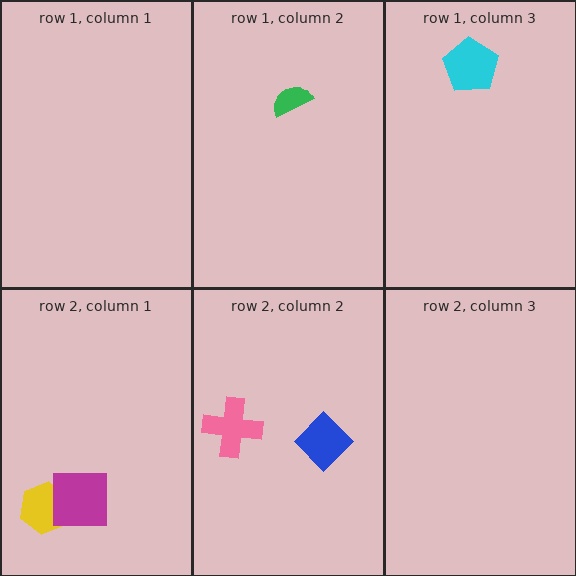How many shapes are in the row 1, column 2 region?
1.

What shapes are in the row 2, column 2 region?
The blue diamond, the pink cross.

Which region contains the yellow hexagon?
The row 2, column 1 region.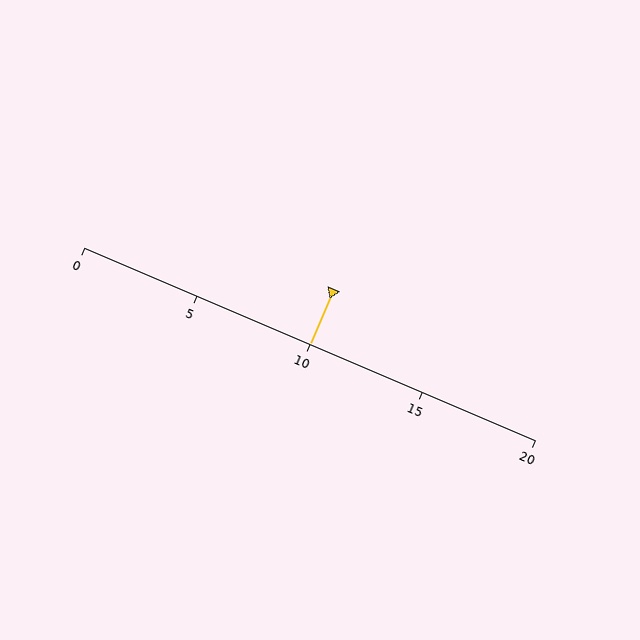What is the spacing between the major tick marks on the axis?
The major ticks are spaced 5 apart.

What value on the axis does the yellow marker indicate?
The marker indicates approximately 10.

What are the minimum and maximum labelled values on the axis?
The axis runs from 0 to 20.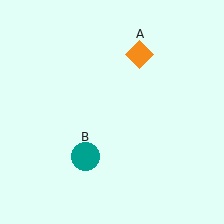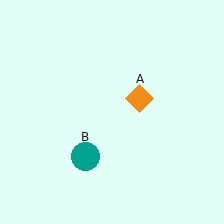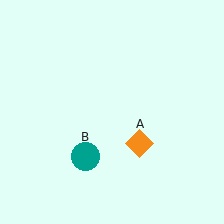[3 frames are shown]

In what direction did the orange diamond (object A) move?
The orange diamond (object A) moved down.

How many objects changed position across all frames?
1 object changed position: orange diamond (object A).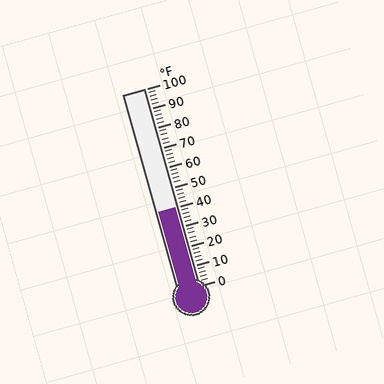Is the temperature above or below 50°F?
The temperature is below 50°F.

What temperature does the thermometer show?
The thermometer shows approximately 40°F.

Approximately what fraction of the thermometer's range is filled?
The thermometer is filled to approximately 40% of its range.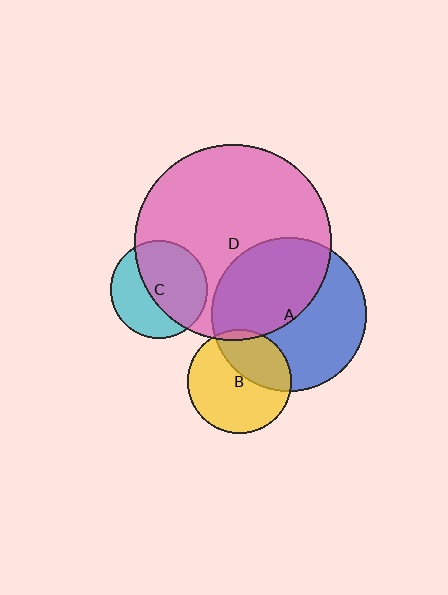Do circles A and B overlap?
Yes.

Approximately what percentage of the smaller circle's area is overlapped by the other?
Approximately 35%.